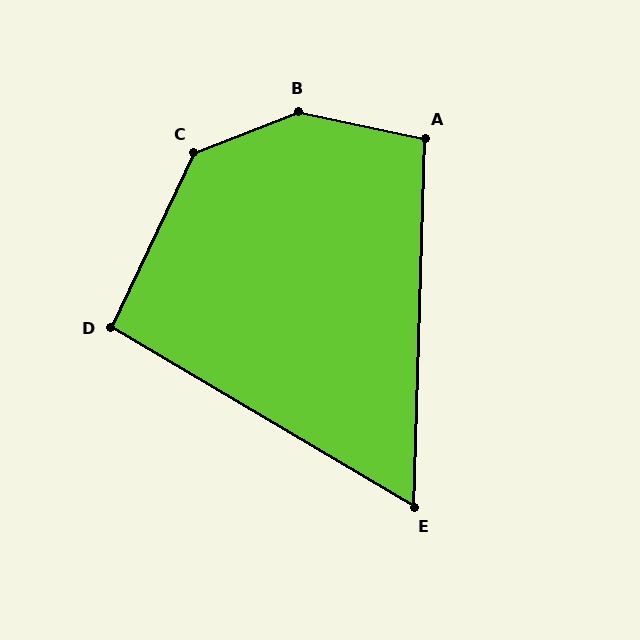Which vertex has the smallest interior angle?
E, at approximately 61 degrees.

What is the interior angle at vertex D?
Approximately 95 degrees (obtuse).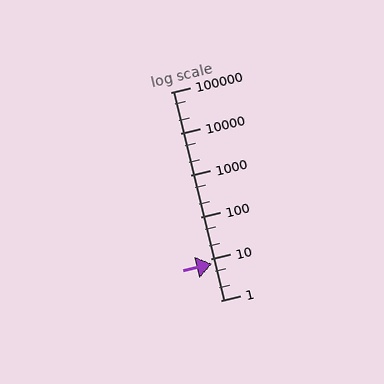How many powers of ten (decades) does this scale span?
The scale spans 5 decades, from 1 to 100000.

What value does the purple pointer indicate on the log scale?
The pointer indicates approximately 7.7.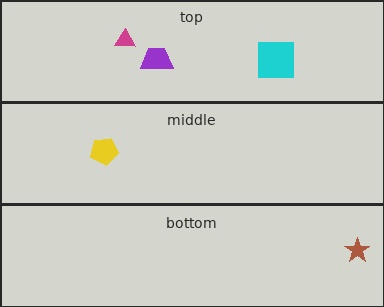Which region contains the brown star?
The bottom region.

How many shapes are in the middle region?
1.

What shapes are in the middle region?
The yellow pentagon.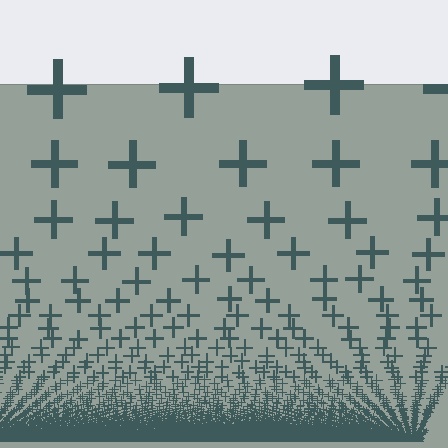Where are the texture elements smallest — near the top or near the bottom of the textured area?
Near the bottom.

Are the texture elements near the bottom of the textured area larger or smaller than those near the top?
Smaller. The gradient is inverted — elements near the bottom are smaller and denser.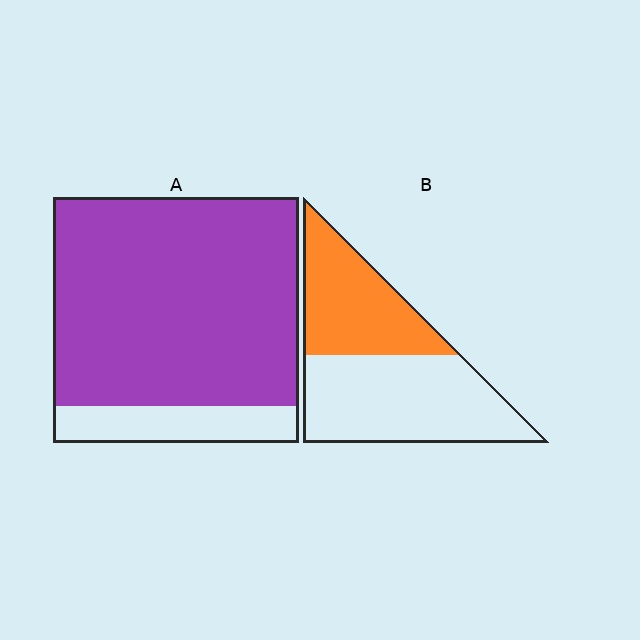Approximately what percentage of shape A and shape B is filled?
A is approximately 85% and B is approximately 40%.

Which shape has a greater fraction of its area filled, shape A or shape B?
Shape A.